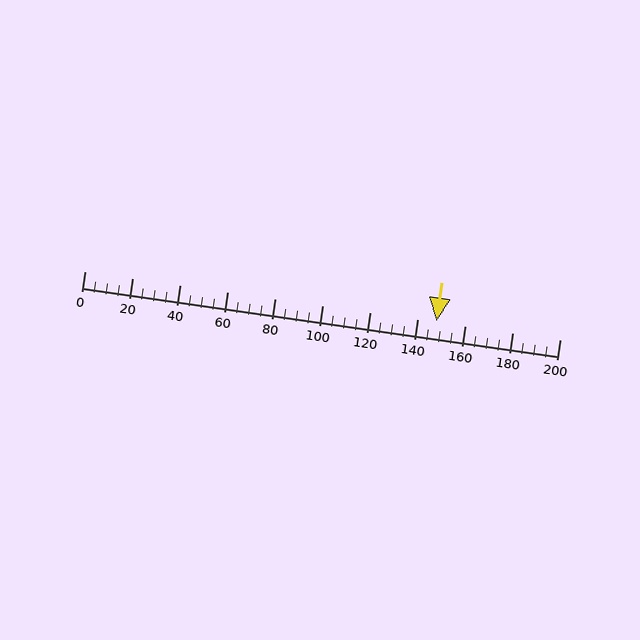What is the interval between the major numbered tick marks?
The major tick marks are spaced 20 units apart.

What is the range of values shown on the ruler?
The ruler shows values from 0 to 200.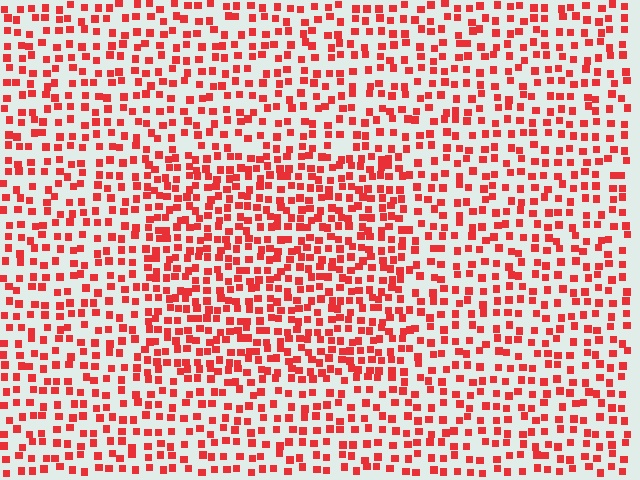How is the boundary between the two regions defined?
The boundary is defined by a change in element density (approximately 1.6x ratio). All elements are the same color, size, and shape.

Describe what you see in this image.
The image contains small red elements arranged at two different densities. A rectangle-shaped region is visible where the elements are more densely packed than the surrounding area.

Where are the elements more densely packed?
The elements are more densely packed inside the rectangle boundary.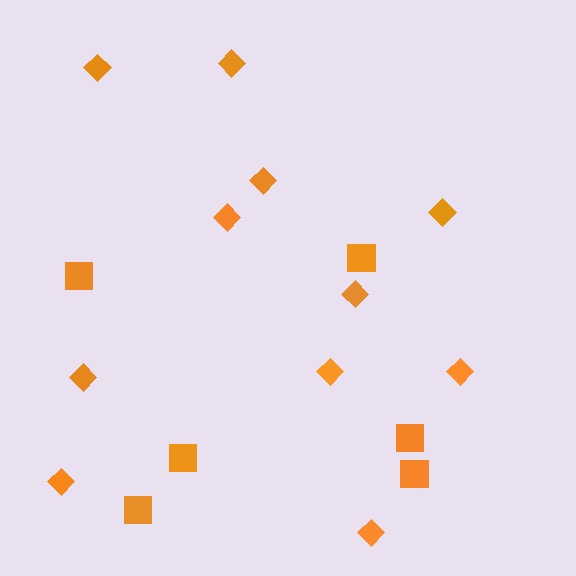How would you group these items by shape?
There are 2 groups: one group of diamonds (11) and one group of squares (6).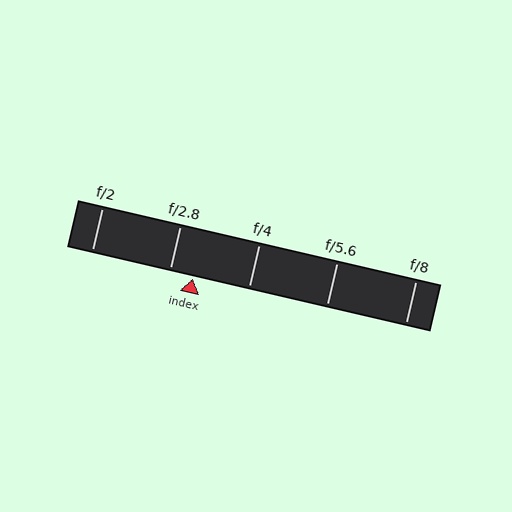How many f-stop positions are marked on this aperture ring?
There are 5 f-stop positions marked.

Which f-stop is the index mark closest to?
The index mark is closest to f/2.8.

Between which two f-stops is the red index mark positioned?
The index mark is between f/2.8 and f/4.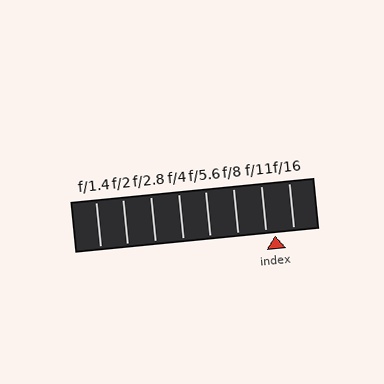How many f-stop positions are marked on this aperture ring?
There are 8 f-stop positions marked.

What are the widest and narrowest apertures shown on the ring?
The widest aperture shown is f/1.4 and the narrowest is f/16.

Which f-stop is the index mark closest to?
The index mark is closest to f/11.